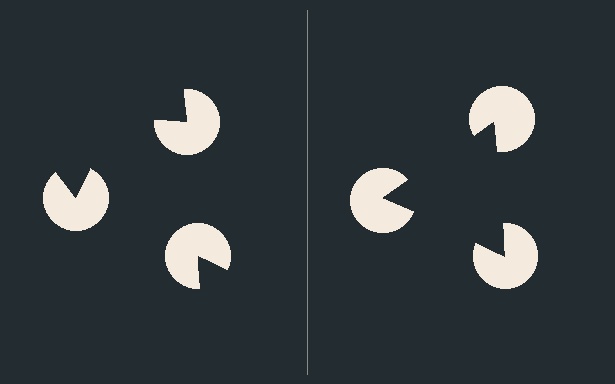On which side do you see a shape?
An illusory triangle appears on the right side. On the left side the wedge cuts are rotated, so no coherent shape forms.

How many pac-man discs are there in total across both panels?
6 — 3 on each side.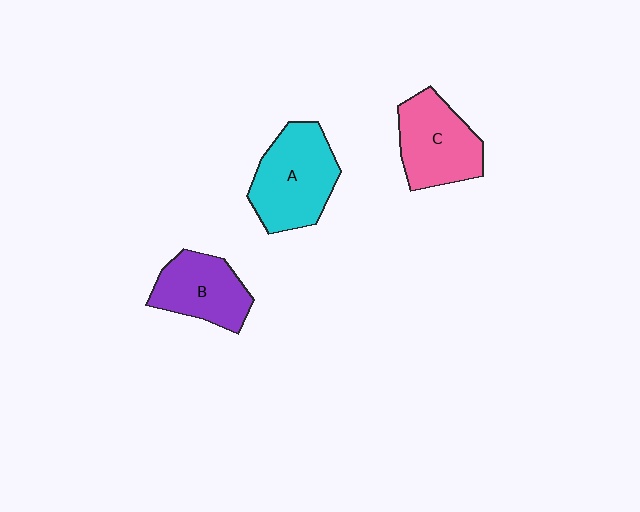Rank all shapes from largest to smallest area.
From largest to smallest: A (cyan), C (pink), B (purple).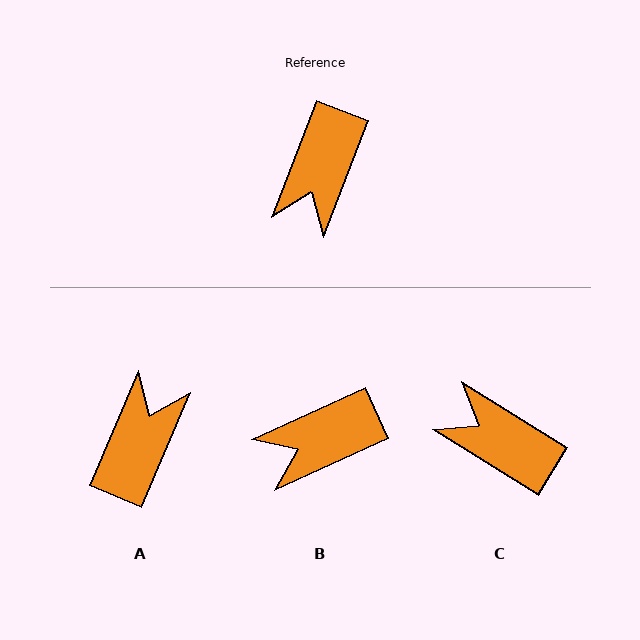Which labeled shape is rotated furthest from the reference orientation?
A, about 178 degrees away.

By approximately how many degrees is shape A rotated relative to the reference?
Approximately 178 degrees counter-clockwise.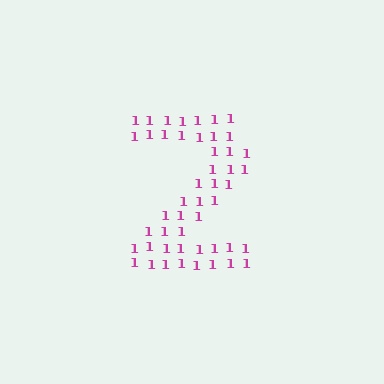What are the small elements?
The small elements are digit 1's.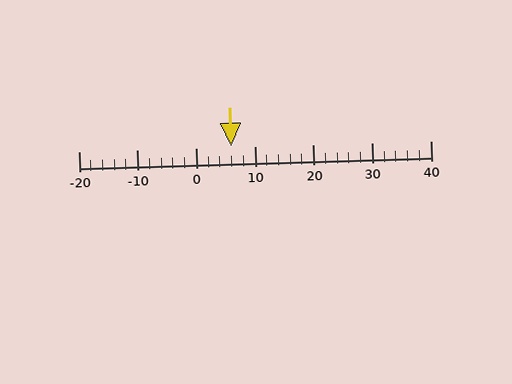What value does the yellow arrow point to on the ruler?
The yellow arrow points to approximately 6.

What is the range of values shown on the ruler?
The ruler shows values from -20 to 40.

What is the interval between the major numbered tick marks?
The major tick marks are spaced 10 units apart.